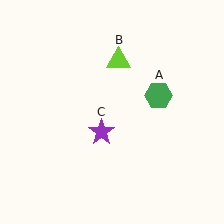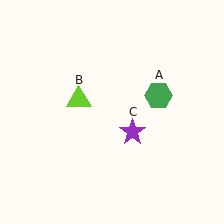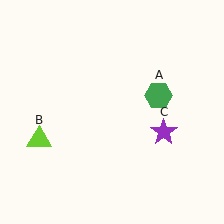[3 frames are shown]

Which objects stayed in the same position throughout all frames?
Green hexagon (object A) remained stationary.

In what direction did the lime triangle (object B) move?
The lime triangle (object B) moved down and to the left.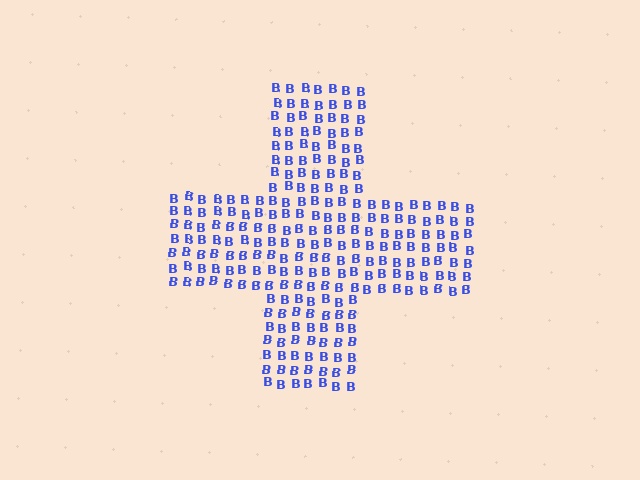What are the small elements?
The small elements are letter B's.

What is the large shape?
The large shape is a cross.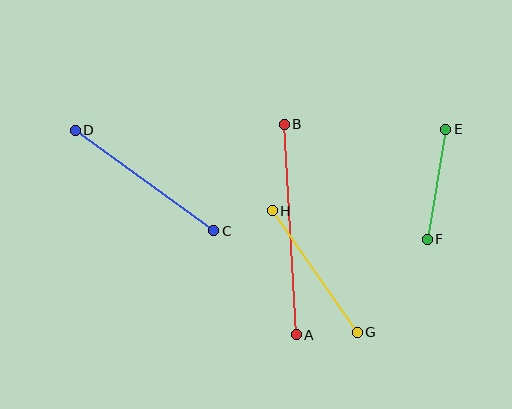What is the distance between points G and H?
The distance is approximately 148 pixels.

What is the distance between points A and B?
The distance is approximately 211 pixels.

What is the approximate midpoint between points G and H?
The midpoint is at approximately (315, 272) pixels.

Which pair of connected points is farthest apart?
Points A and B are farthest apart.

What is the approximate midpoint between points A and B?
The midpoint is at approximately (290, 229) pixels.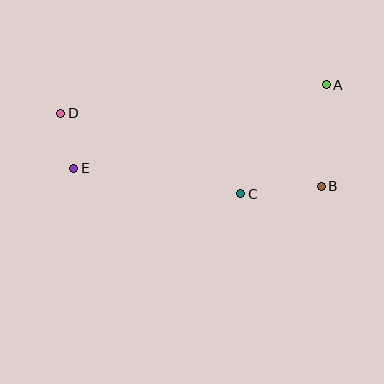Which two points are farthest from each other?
Points B and D are farthest from each other.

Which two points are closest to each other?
Points D and E are closest to each other.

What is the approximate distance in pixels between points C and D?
The distance between C and D is approximately 197 pixels.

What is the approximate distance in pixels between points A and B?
The distance between A and B is approximately 101 pixels.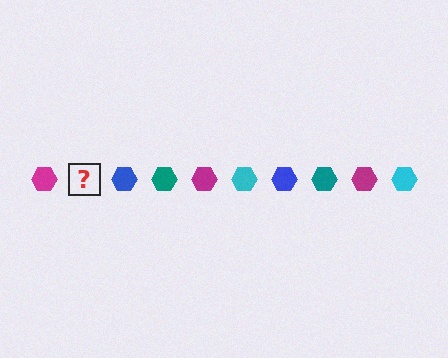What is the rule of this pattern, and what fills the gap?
The rule is that the pattern cycles through magenta, cyan, blue, teal hexagons. The gap should be filled with a cyan hexagon.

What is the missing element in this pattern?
The missing element is a cyan hexagon.